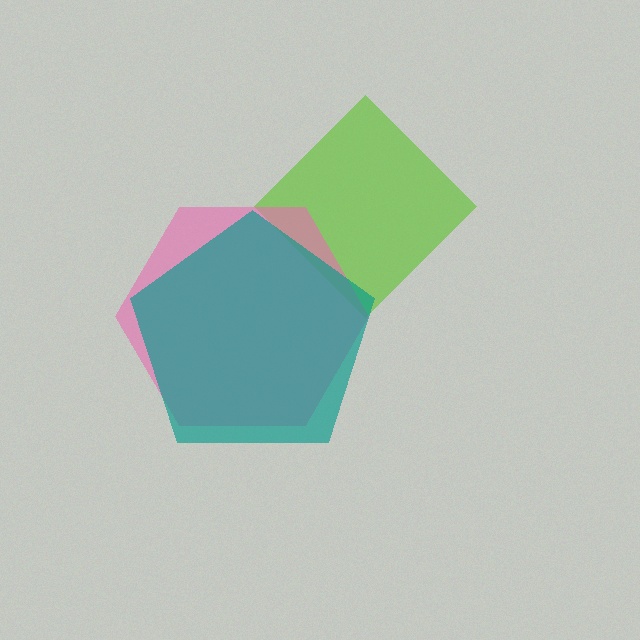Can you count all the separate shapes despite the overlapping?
Yes, there are 3 separate shapes.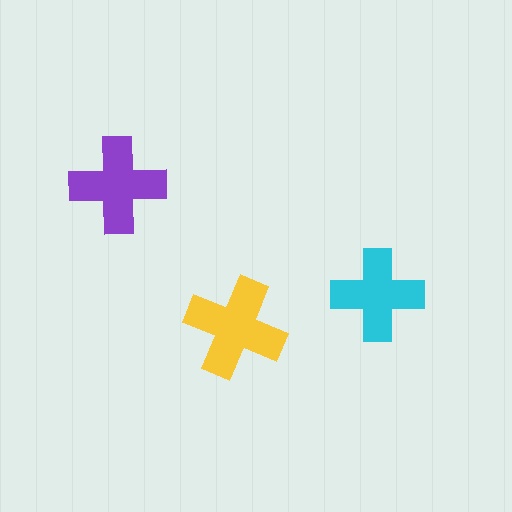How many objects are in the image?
There are 3 objects in the image.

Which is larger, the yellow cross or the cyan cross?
The yellow one.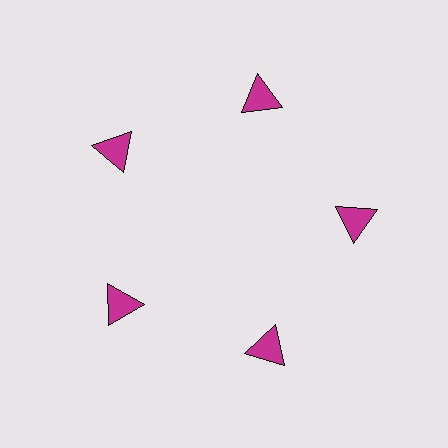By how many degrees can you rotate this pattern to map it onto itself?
The pattern maps onto itself every 72 degrees of rotation.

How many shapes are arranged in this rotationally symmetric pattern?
There are 5 shapes, arranged in 5 groups of 1.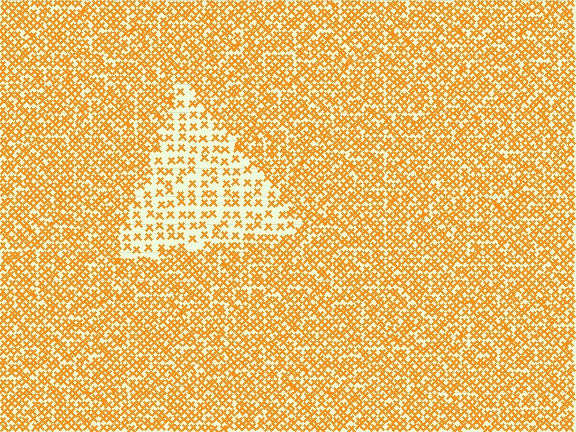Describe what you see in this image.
The image contains small orange elements arranged at two different densities. A triangle-shaped region is visible where the elements are less densely packed than the surrounding area.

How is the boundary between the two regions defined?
The boundary is defined by a change in element density (approximately 2.1x ratio). All elements are the same color, size, and shape.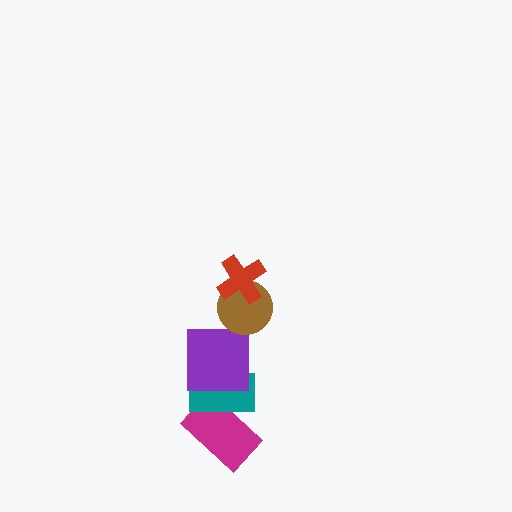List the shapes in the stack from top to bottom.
From top to bottom: the red cross, the brown circle, the purple square, the teal rectangle, the magenta rectangle.